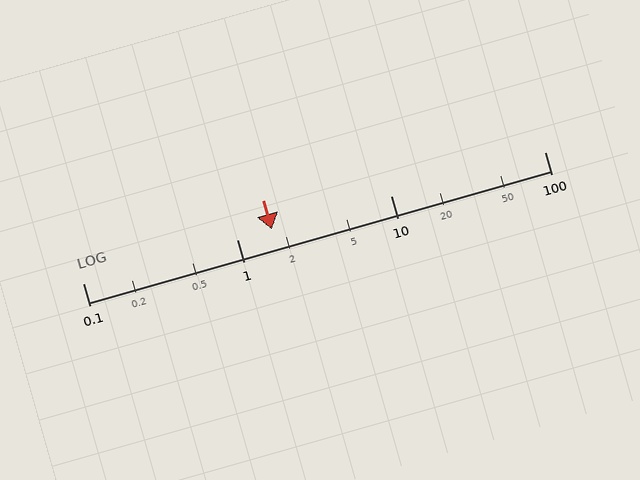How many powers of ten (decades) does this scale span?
The scale spans 3 decades, from 0.1 to 100.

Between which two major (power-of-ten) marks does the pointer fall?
The pointer is between 1 and 10.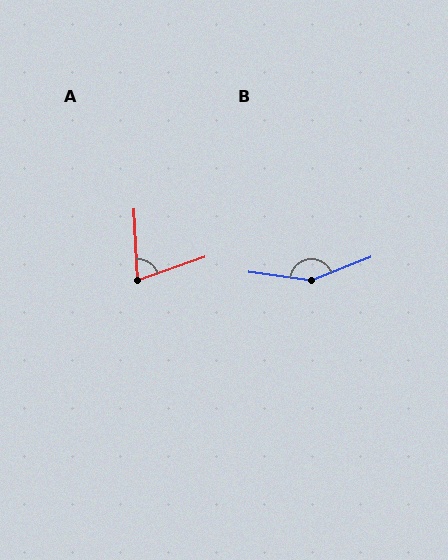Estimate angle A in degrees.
Approximately 74 degrees.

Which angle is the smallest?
A, at approximately 74 degrees.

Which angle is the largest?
B, at approximately 151 degrees.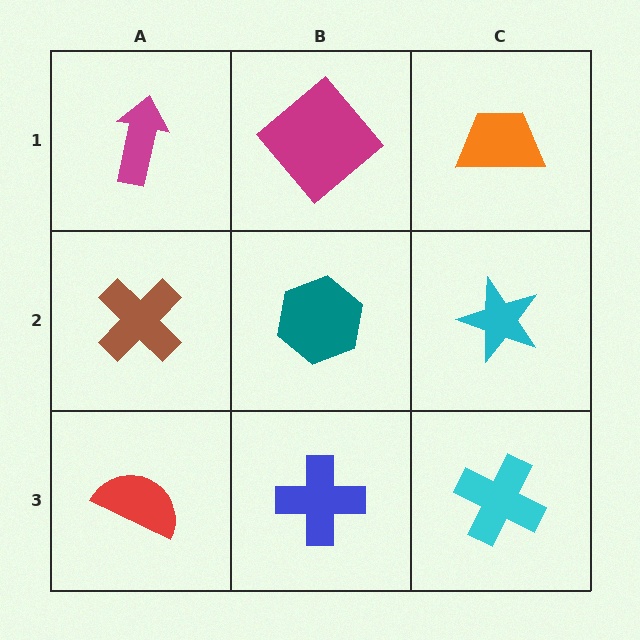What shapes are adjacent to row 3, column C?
A cyan star (row 2, column C), a blue cross (row 3, column B).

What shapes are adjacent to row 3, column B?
A teal hexagon (row 2, column B), a red semicircle (row 3, column A), a cyan cross (row 3, column C).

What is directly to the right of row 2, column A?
A teal hexagon.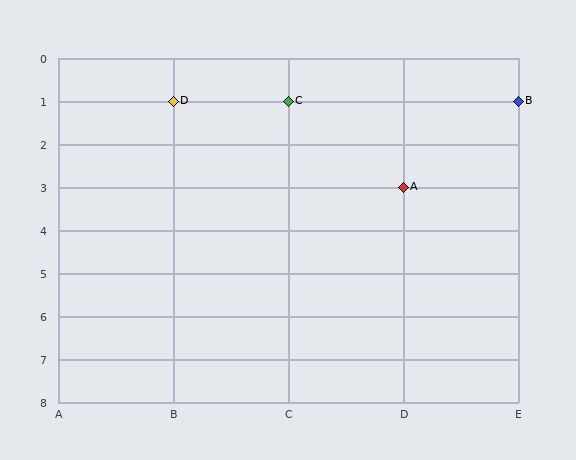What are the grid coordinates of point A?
Point A is at grid coordinates (D, 3).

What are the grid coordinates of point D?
Point D is at grid coordinates (B, 1).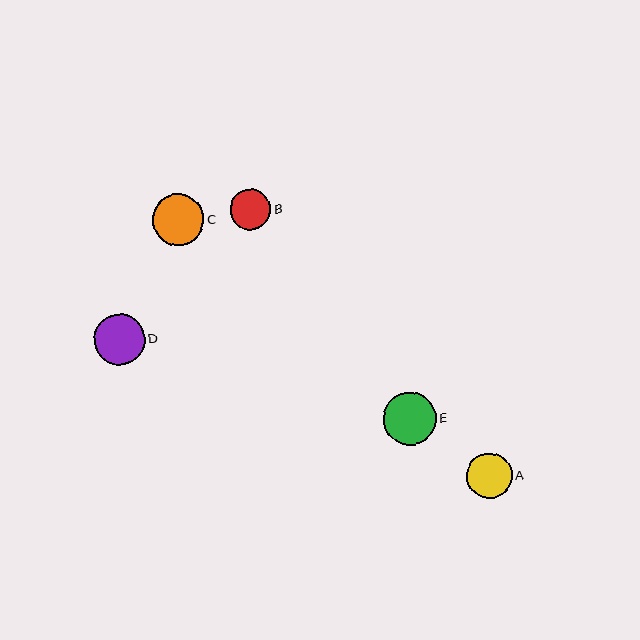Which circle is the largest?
Circle E is the largest with a size of approximately 53 pixels.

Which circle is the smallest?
Circle B is the smallest with a size of approximately 40 pixels.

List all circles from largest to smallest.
From largest to smallest: E, C, D, A, B.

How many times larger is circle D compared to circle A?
Circle D is approximately 1.1 times the size of circle A.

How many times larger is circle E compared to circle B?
Circle E is approximately 1.3 times the size of circle B.